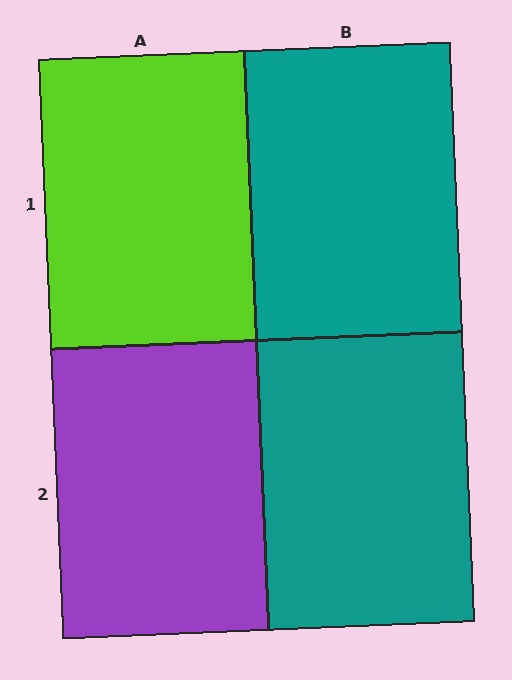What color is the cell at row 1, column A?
Lime.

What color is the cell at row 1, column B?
Teal.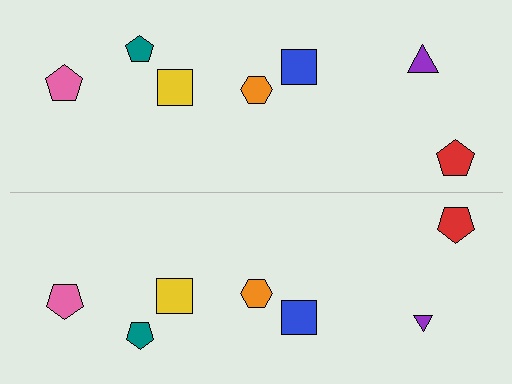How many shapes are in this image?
There are 14 shapes in this image.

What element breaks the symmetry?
The purple triangle on the bottom side has a different size than its mirror counterpart.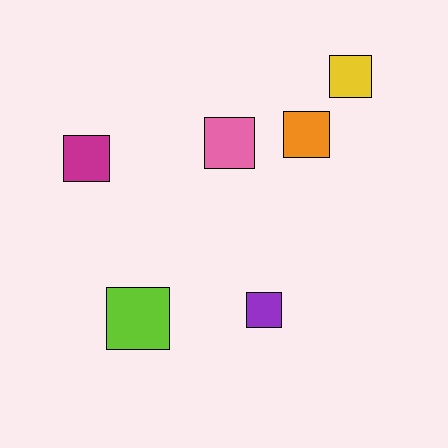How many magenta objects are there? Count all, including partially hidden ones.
There is 1 magenta object.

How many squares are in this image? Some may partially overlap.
There are 6 squares.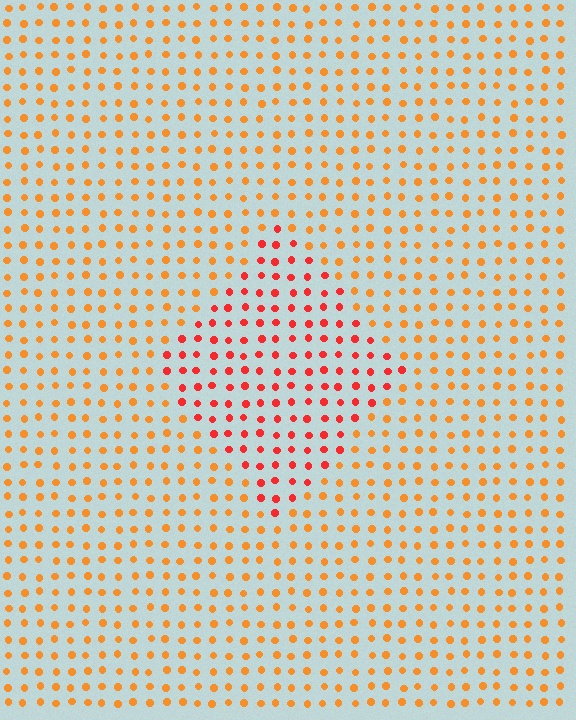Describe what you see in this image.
The image is filled with small orange elements in a uniform arrangement. A diamond-shaped region is visible where the elements are tinted to a slightly different hue, forming a subtle color boundary.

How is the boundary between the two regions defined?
The boundary is defined purely by a slight shift in hue (about 31 degrees). Spacing, size, and orientation are identical on both sides.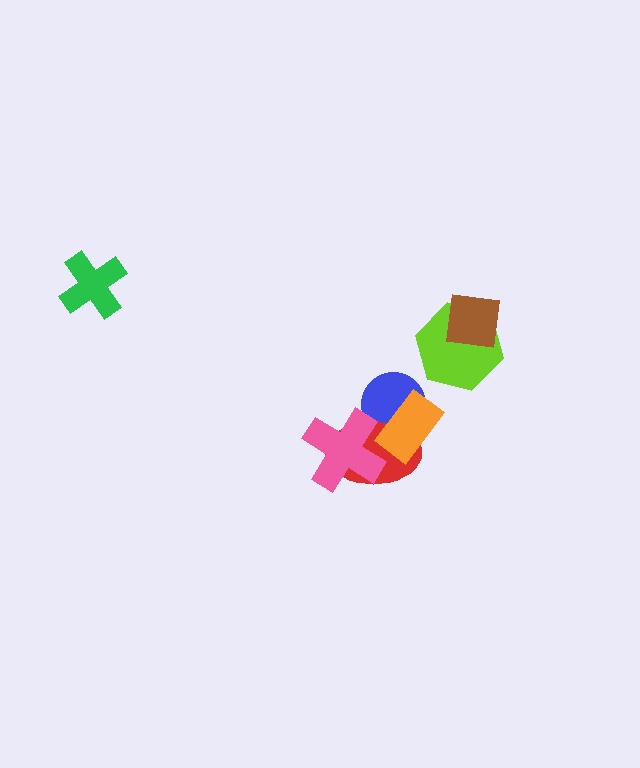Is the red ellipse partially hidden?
Yes, it is partially covered by another shape.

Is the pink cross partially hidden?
No, no other shape covers it.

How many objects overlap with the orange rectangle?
2 objects overlap with the orange rectangle.